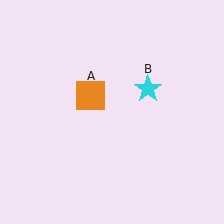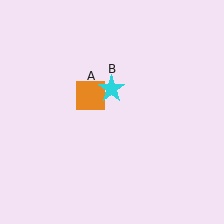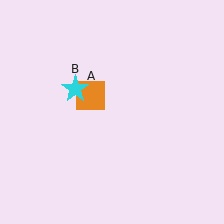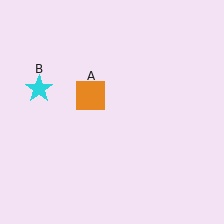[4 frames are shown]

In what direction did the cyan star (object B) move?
The cyan star (object B) moved left.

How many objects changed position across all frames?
1 object changed position: cyan star (object B).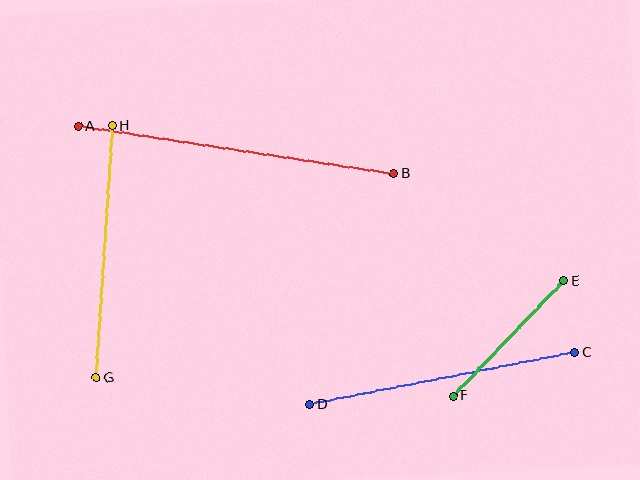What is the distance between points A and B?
The distance is approximately 319 pixels.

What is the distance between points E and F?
The distance is approximately 160 pixels.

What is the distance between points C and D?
The distance is approximately 270 pixels.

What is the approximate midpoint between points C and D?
The midpoint is at approximately (442, 378) pixels.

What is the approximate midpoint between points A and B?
The midpoint is at approximately (236, 150) pixels.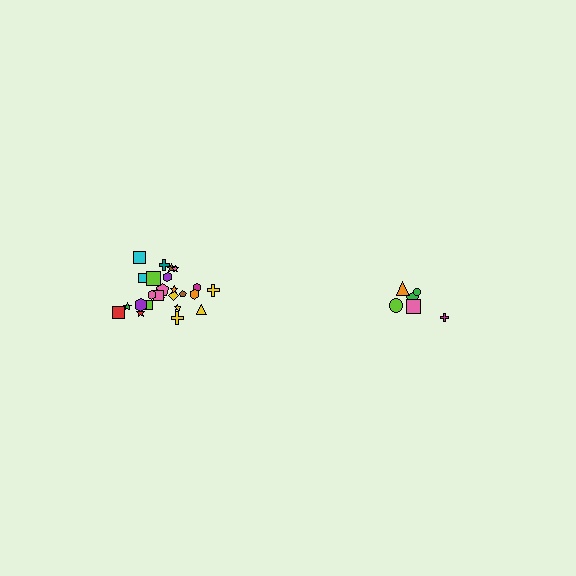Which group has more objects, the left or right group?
The left group.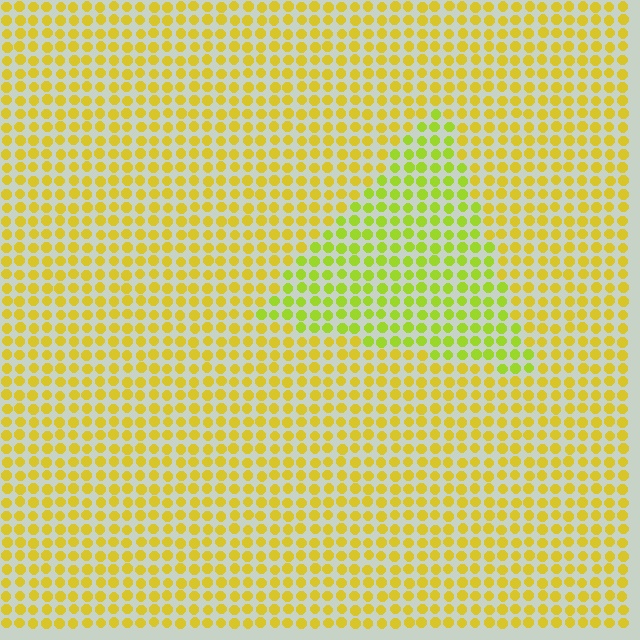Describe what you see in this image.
The image is filled with small yellow elements in a uniform arrangement. A triangle-shaped region is visible where the elements are tinted to a slightly different hue, forming a subtle color boundary.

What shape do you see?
I see a triangle.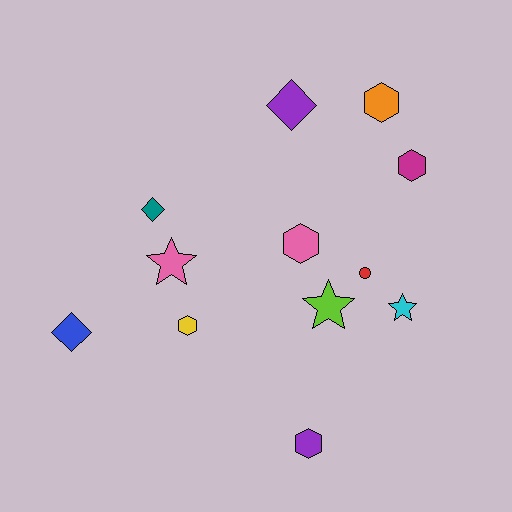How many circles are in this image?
There is 1 circle.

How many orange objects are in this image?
There is 1 orange object.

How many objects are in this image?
There are 12 objects.